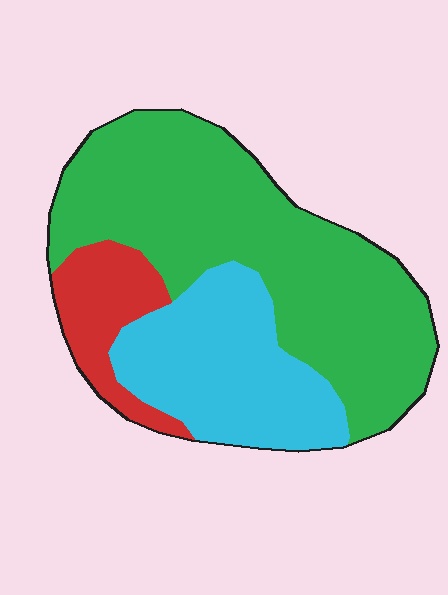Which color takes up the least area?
Red, at roughly 15%.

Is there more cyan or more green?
Green.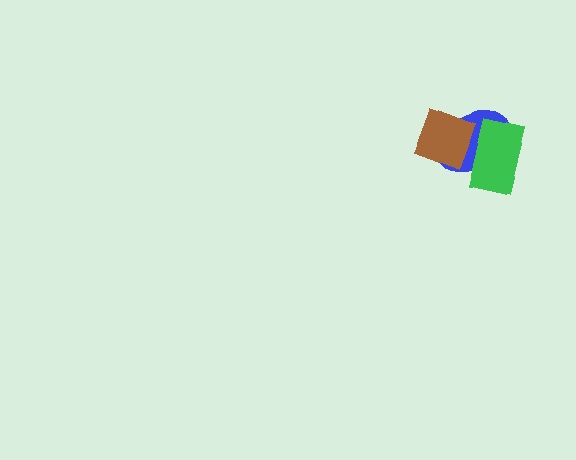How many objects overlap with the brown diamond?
2 objects overlap with the brown diamond.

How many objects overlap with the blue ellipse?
2 objects overlap with the blue ellipse.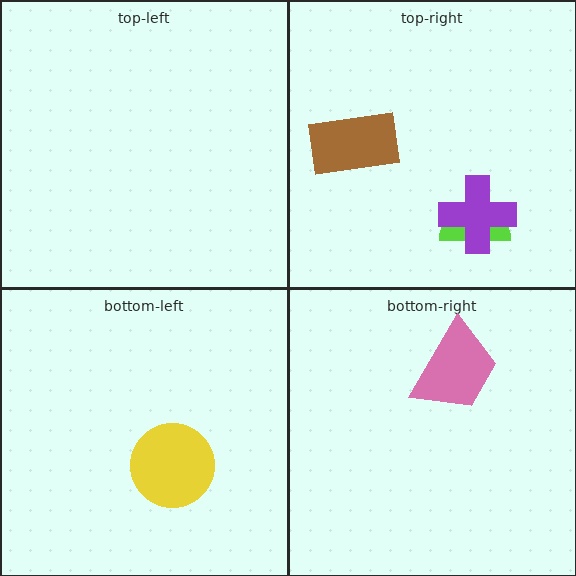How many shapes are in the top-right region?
3.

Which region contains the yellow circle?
The bottom-left region.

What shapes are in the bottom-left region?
The yellow circle.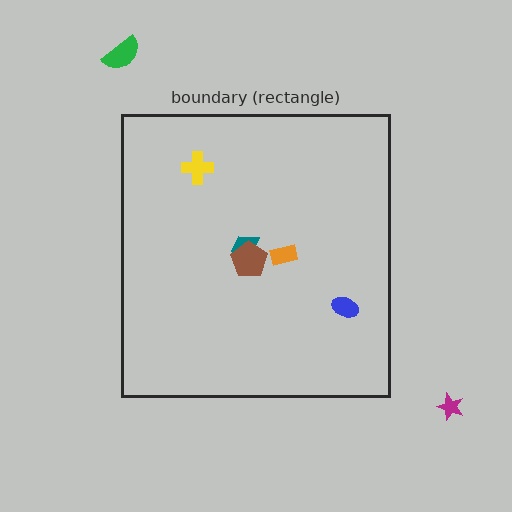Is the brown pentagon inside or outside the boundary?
Inside.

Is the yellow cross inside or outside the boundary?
Inside.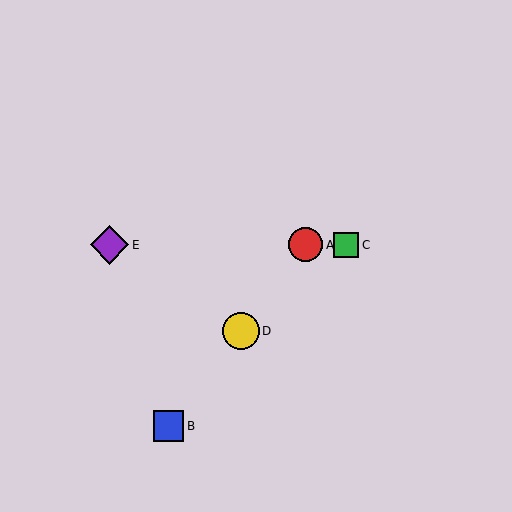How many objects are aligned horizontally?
3 objects (A, C, E) are aligned horizontally.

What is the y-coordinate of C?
Object C is at y≈245.